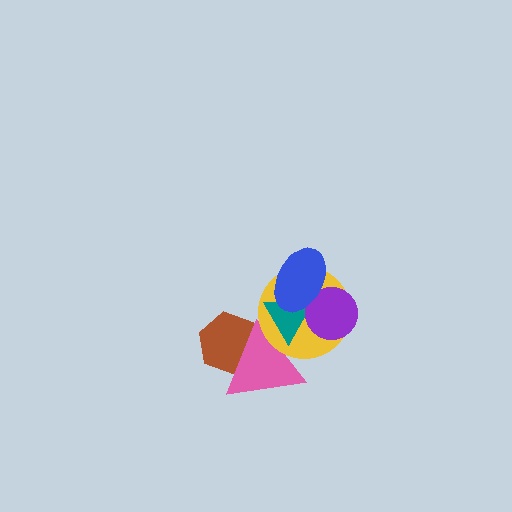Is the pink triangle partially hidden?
Yes, it is partially covered by another shape.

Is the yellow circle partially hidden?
Yes, it is partially covered by another shape.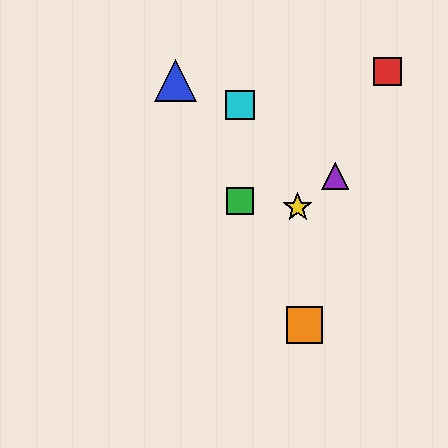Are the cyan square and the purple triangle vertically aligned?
No, the cyan square is at x≈240 and the purple triangle is at x≈335.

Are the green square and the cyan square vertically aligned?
Yes, both are at x≈240.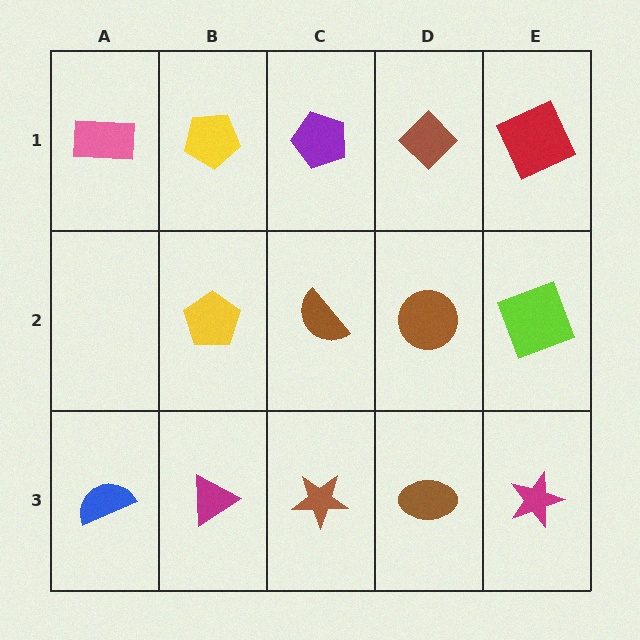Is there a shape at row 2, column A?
No, that cell is empty.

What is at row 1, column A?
A pink rectangle.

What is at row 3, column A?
A blue semicircle.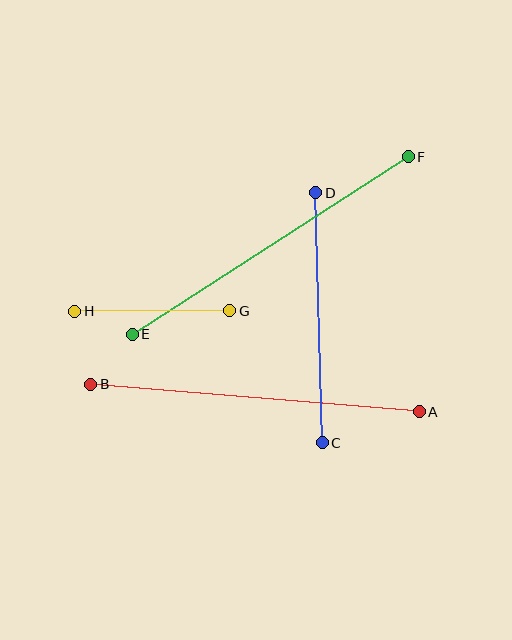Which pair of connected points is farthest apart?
Points A and B are farthest apart.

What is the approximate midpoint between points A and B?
The midpoint is at approximately (255, 398) pixels.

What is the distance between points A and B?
The distance is approximately 329 pixels.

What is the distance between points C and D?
The distance is approximately 250 pixels.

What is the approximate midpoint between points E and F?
The midpoint is at approximately (270, 246) pixels.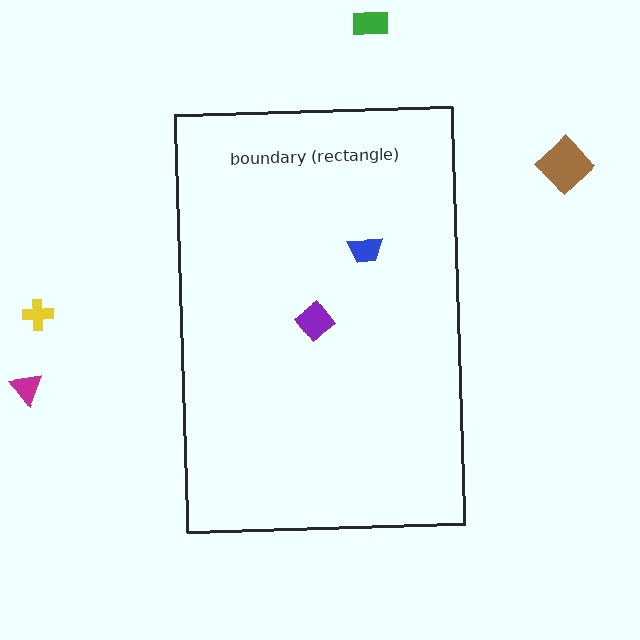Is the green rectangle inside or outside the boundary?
Outside.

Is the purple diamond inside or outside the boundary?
Inside.